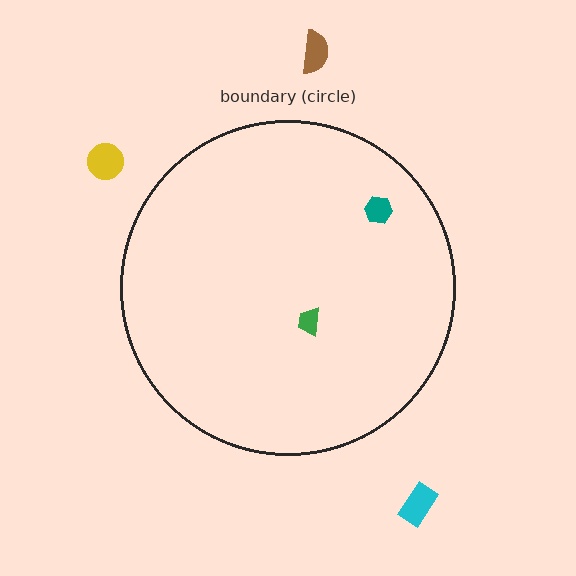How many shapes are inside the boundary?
2 inside, 3 outside.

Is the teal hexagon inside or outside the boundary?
Inside.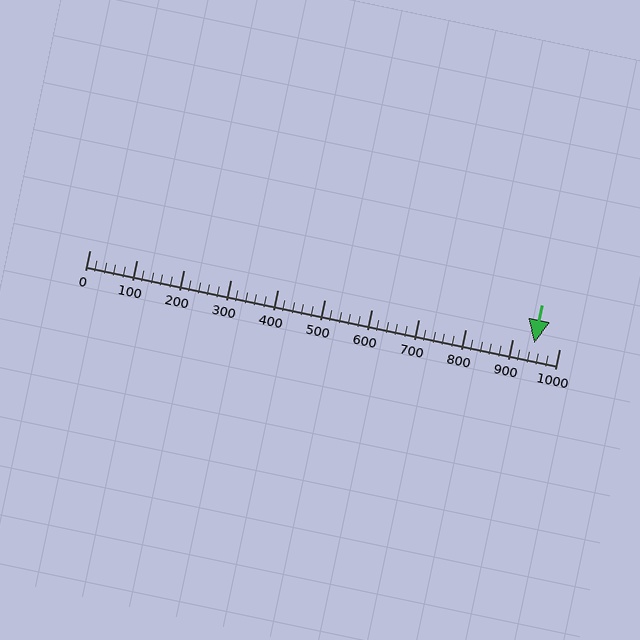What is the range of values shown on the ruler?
The ruler shows values from 0 to 1000.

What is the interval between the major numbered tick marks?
The major tick marks are spaced 100 units apart.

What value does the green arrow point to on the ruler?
The green arrow points to approximately 946.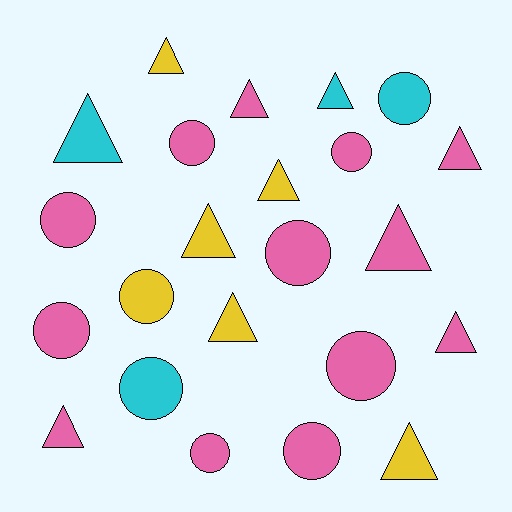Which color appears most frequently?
Pink, with 13 objects.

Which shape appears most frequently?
Triangle, with 12 objects.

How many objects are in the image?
There are 23 objects.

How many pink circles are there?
There are 8 pink circles.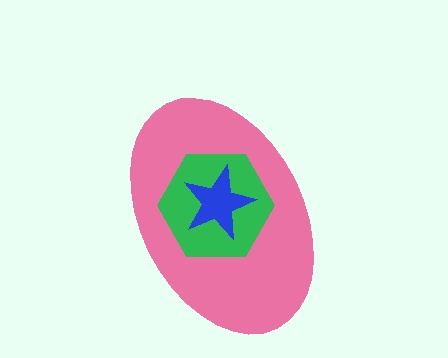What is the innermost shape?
The blue star.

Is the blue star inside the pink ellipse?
Yes.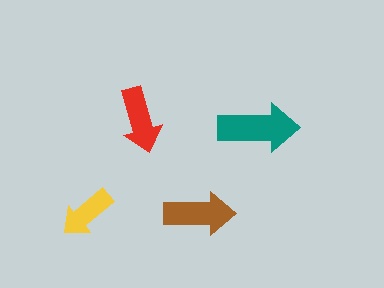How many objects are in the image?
There are 4 objects in the image.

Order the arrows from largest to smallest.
the teal one, the brown one, the red one, the yellow one.